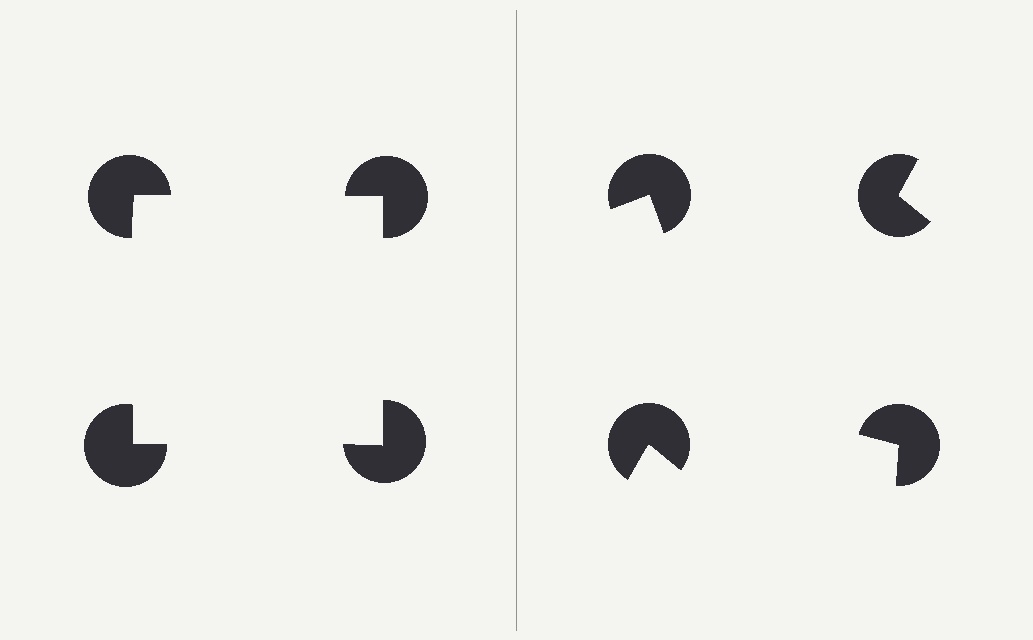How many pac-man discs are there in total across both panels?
8 — 4 on each side.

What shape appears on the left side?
An illusory square.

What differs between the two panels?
The pac-man discs are positioned identically on both sides; only the wedge orientations differ. On the left they align to a square; on the right they are misaligned.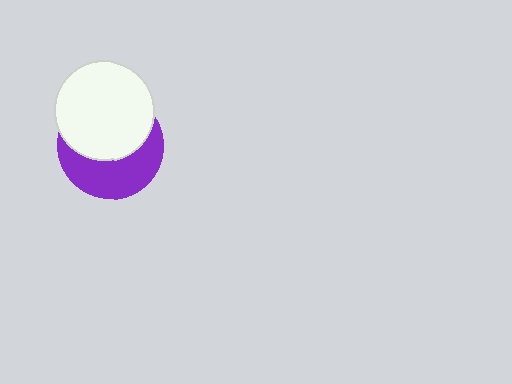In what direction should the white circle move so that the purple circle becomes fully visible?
The white circle should move up. That is the shortest direction to clear the overlap and leave the purple circle fully visible.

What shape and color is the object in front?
The object in front is a white circle.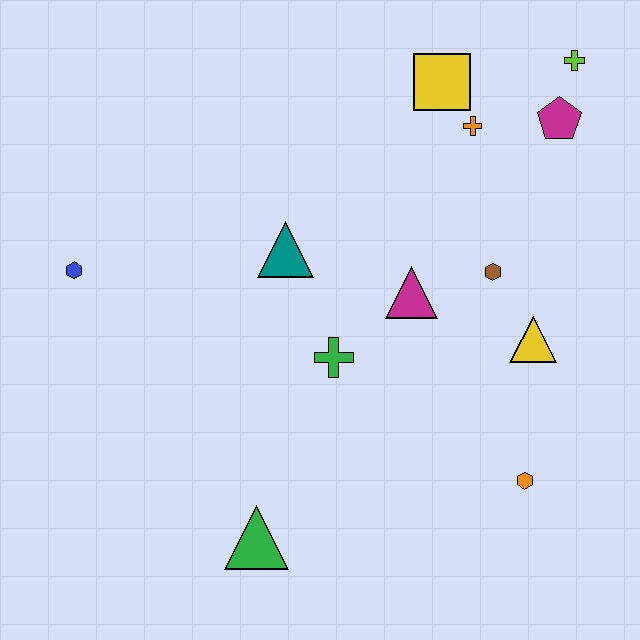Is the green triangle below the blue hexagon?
Yes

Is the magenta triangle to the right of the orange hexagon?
No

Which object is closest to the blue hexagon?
The teal triangle is closest to the blue hexagon.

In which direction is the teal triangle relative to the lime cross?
The teal triangle is to the left of the lime cross.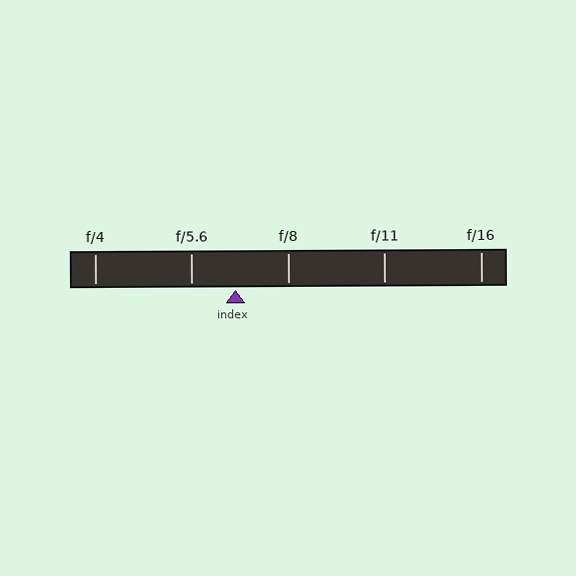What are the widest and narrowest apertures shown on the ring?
The widest aperture shown is f/4 and the narrowest is f/16.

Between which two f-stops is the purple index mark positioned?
The index mark is between f/5.6 and f/8.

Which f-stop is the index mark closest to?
The index mark is closest to f/5.6.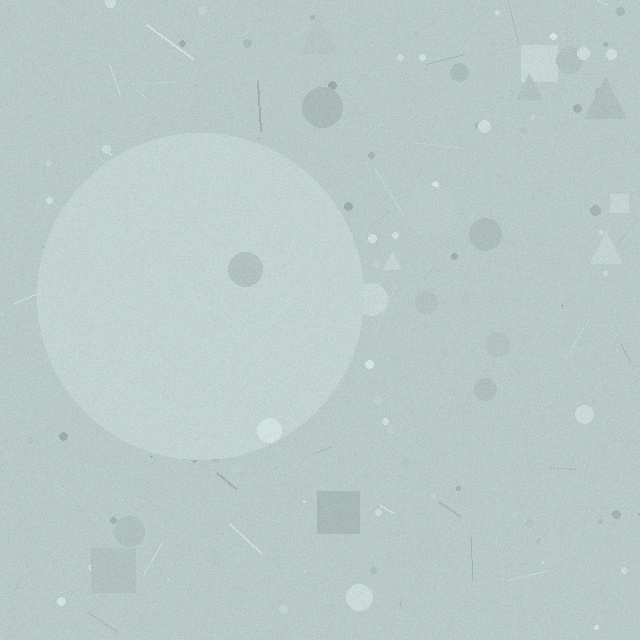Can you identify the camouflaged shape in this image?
The camouflaged shape is a circle.